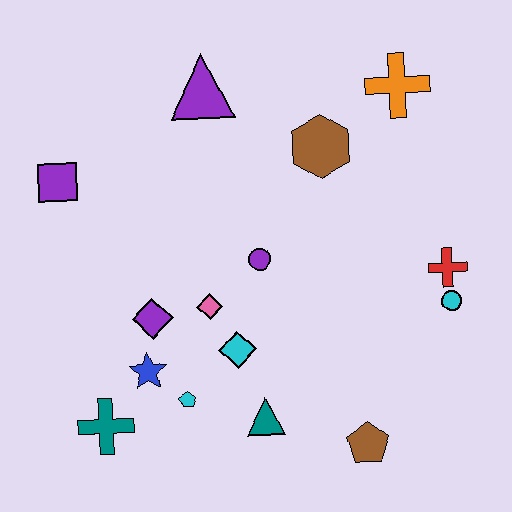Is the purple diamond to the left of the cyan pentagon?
Yes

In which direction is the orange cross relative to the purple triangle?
The orange cross is to the right of the purple triangle.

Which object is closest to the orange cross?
The brown hexagon is closest to the orange cross.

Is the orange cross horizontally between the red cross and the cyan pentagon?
Yes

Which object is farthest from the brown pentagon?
The purple square is farthest from the brown pentagon.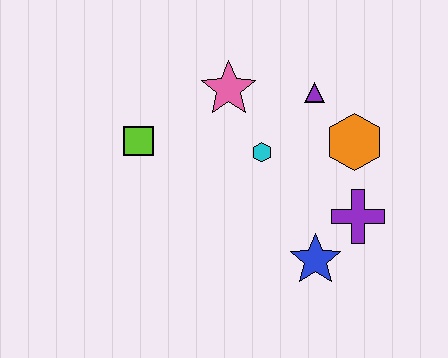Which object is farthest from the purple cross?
The lime square is farthest from the purple cross.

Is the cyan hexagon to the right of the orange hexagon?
No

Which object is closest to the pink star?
The cyan hexagon is closest to the pink star.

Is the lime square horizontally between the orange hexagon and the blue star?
No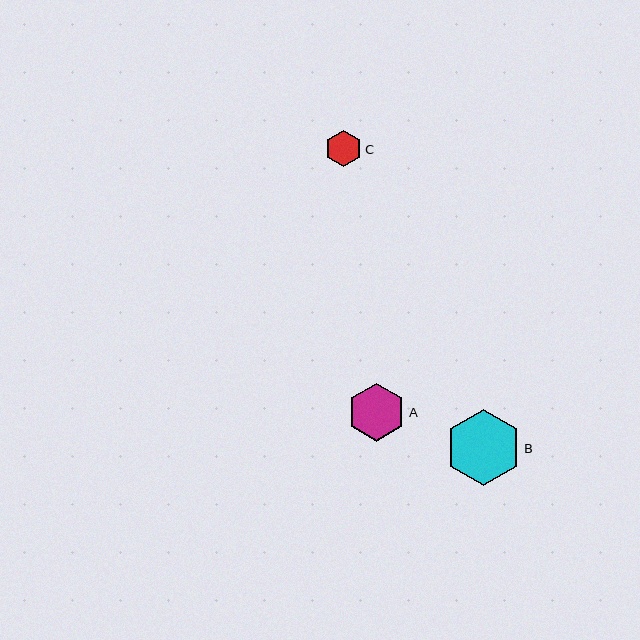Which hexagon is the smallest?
Hexagon C is the smallest with a size of approximately 36 pixels.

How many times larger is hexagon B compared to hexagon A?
Hexagon B is approximately 1.3 times the size of hexagon A.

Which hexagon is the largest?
Hexagon B is the largest with a size of approximately 76 pixels.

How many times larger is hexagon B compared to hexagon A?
Hexagon B is approximately 1.3 times the size of hexagon A.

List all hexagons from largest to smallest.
From largest to smallest: B, A, C.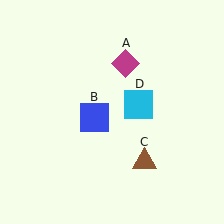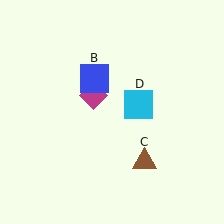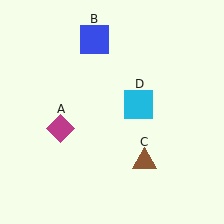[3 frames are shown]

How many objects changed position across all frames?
2 objects changed position: magenta diamond (object A), blue square (object B).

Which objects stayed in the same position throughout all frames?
Brown triangle (object C) and cyan square (object D) remained stationary.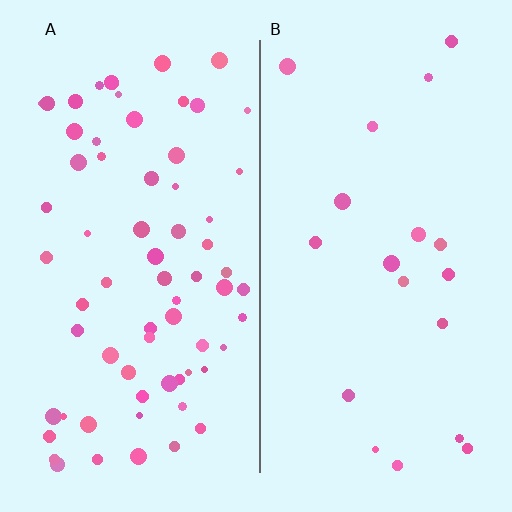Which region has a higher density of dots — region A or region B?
A (the left).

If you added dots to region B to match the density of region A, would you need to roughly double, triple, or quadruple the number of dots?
Approximately quadruple.